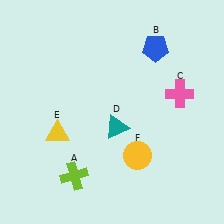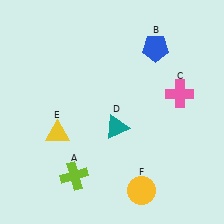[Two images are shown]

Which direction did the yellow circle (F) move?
The yellow circle (F) moved down.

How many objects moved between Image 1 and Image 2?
1 object moved between the two images.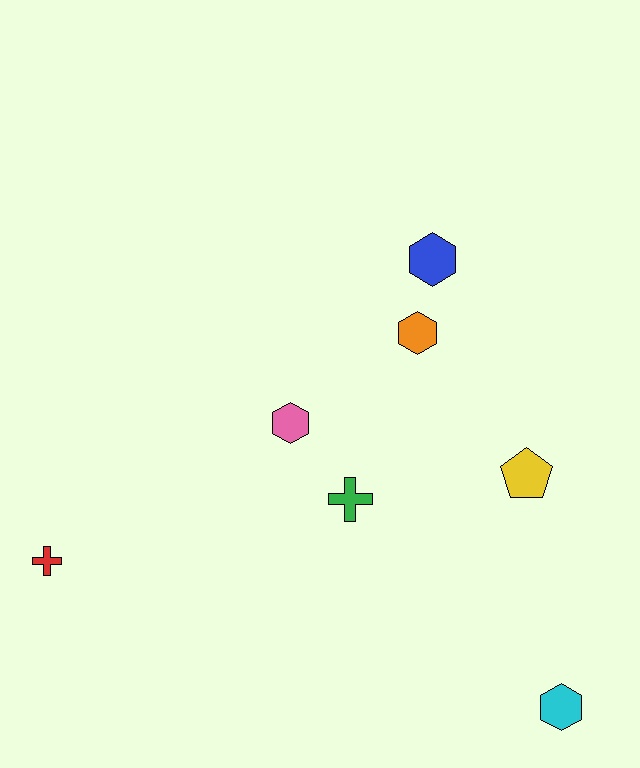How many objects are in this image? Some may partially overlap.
There are 7 objects.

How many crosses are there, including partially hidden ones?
There are 2 crosses.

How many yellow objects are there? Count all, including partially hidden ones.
There is 1 yellow object.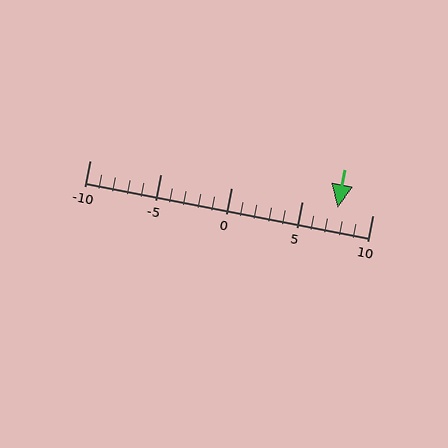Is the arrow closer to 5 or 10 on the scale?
The arrow is closer to 10.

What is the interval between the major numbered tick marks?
The major tick marks are spaced 5 units apart.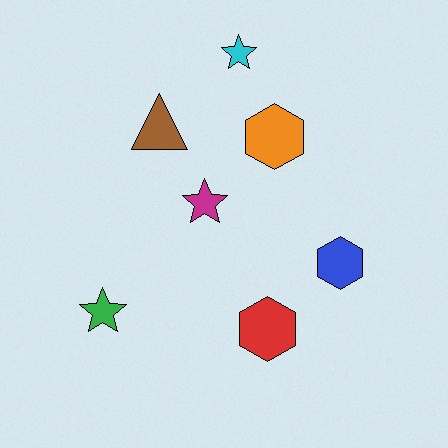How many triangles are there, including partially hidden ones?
There is 1 triangle.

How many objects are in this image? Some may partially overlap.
There are 7 objects.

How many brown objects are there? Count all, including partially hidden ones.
There is 1 brown object.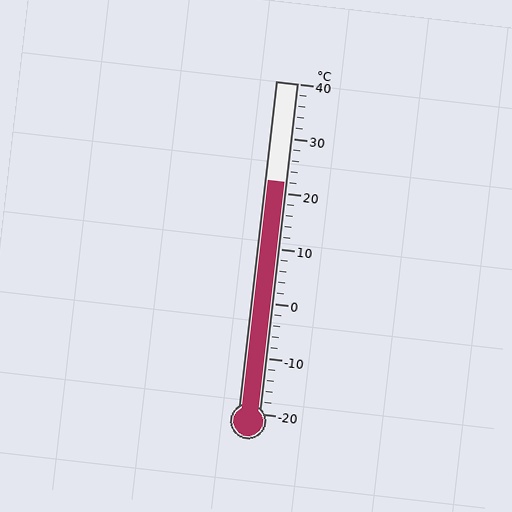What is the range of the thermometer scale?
The thermometer scale ranges from -20°C to 40°C.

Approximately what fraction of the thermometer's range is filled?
The thermometer is filled to approximately 70% of its range.